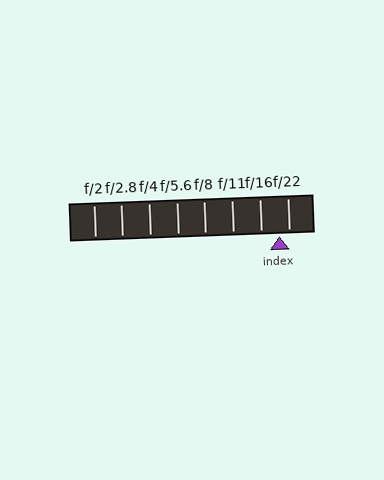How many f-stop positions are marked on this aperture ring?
There are 8 f-stop positions marked.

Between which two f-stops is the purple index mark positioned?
The index mark is between f/16 and f/22.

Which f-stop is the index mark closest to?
The index mark is closest to f/22.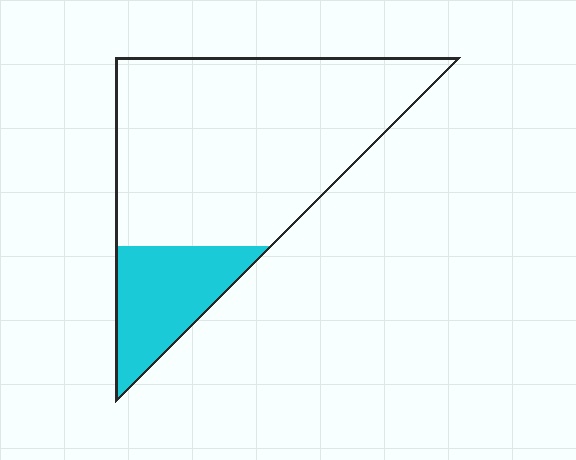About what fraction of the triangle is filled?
About one fifth (1/5).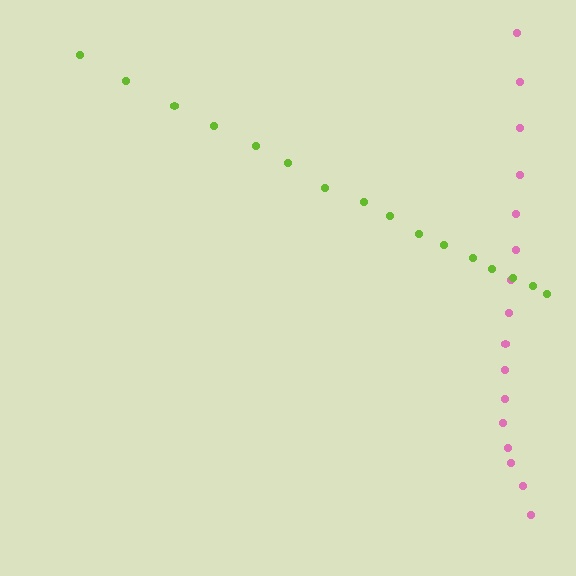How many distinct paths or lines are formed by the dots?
There are 2 distinct paths.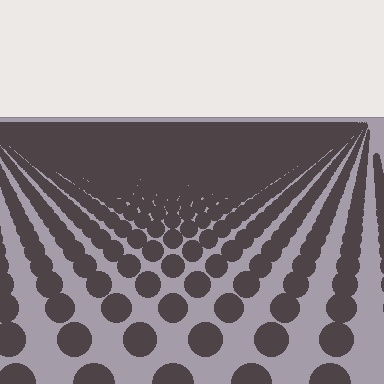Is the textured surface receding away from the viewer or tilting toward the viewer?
The surface is receding away from the viewer. Texture elements get smaller and denser toward the top.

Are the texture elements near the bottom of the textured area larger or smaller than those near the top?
Larger. Near the bottom, elements are closer to the viewer and appear at a bigger on-screen size.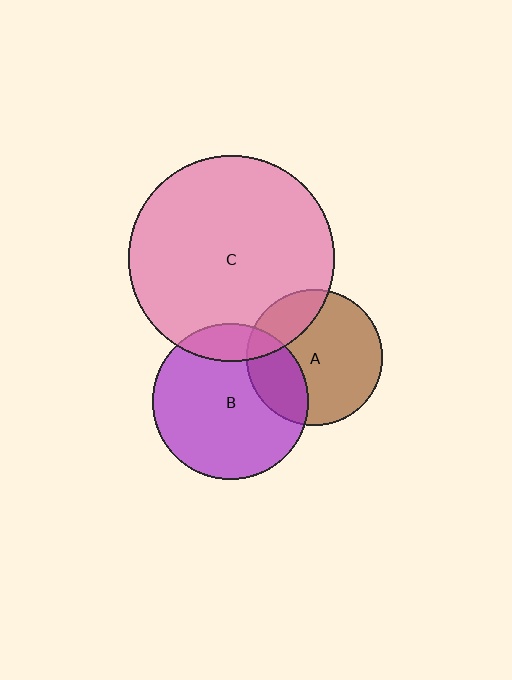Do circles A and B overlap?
Yes.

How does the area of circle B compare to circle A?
Approximately 1.3 times.